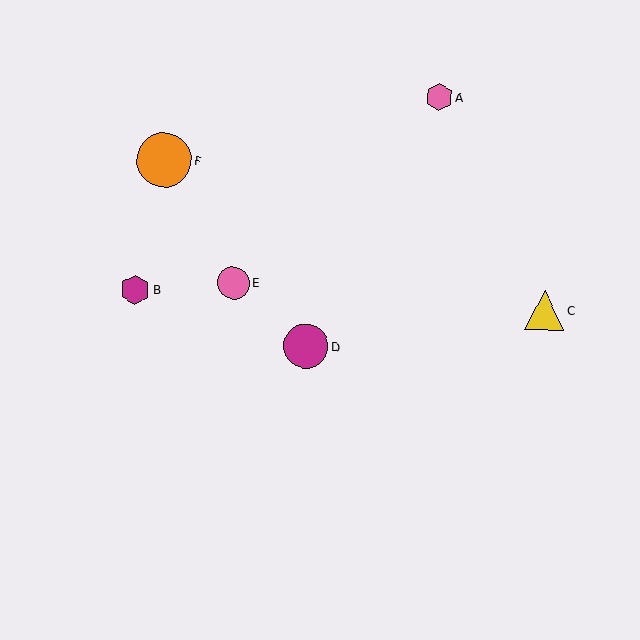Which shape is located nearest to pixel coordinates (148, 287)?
The magenta hexagon (labeled B) at (135, 290) is nearest to that location.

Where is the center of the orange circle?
The center of the orange circle is at (164, 160).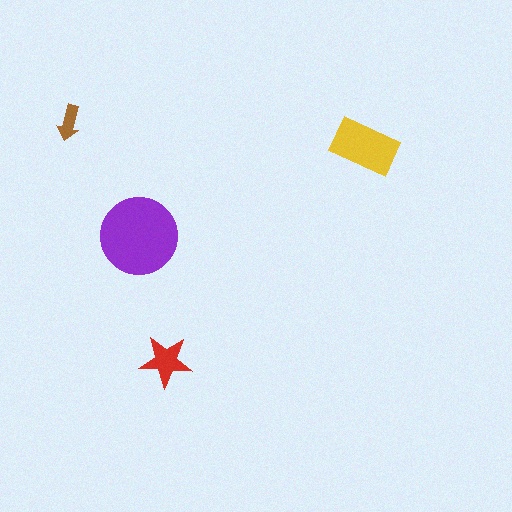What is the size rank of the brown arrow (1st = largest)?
4th.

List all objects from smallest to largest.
The brown arrow, the red star, the yellow rectangle, the purple circle.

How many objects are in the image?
There are 4 objects in the image.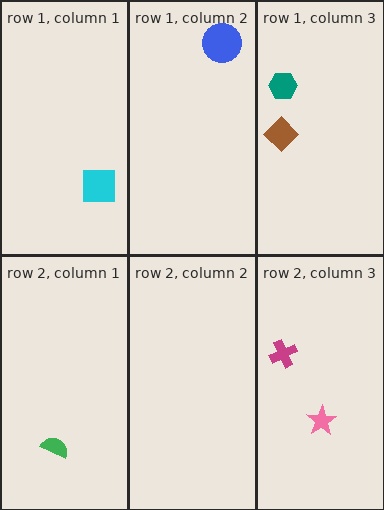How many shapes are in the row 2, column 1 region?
1.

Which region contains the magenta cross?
The row 2, column 3 region.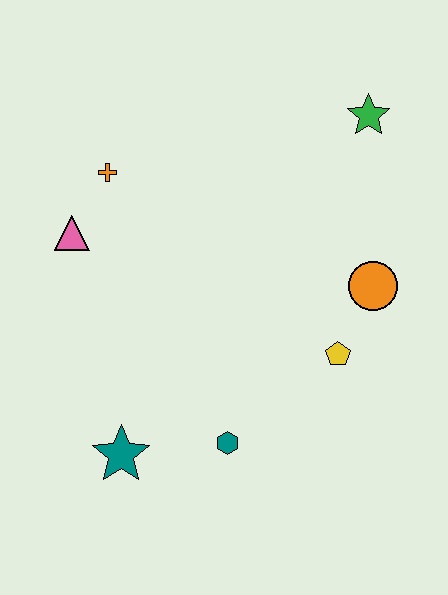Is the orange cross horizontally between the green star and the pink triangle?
Yes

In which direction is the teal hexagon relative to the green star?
The teal hexagon is below the green star.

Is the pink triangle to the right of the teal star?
No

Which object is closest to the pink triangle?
The orange cross is closest to the pink triangle.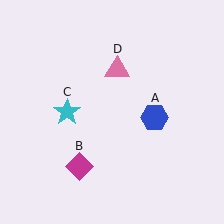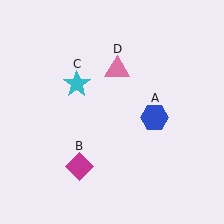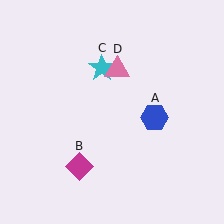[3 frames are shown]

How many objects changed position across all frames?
1 object changed position: cyan star (object C).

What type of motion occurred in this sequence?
The cyan star (object C) rotated clockwise around the center of the scene.